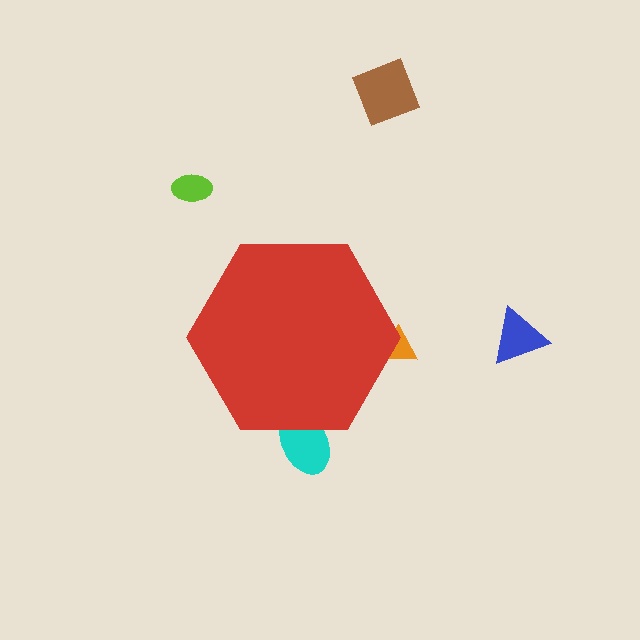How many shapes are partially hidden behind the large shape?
2 shapes are partially hidden.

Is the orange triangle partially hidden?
Yes, the orange triangle is partially hidden behind the red hexagon.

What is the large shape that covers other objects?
A red hexagon.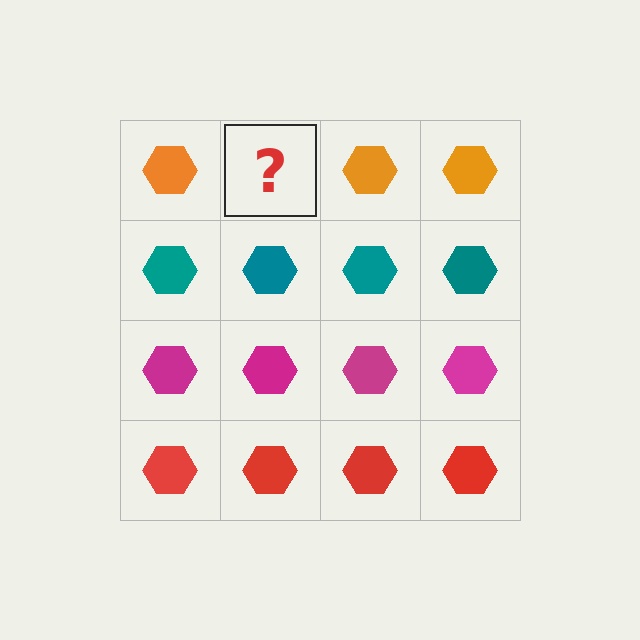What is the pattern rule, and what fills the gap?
The rule is that each row has a consistent color. The gap should be filled with an orange hexagon.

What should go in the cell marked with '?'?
The missing cell should contain an orange hexagon.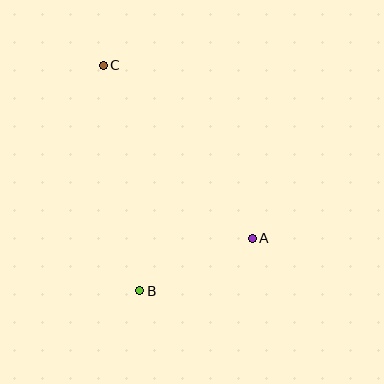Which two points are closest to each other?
Points A and B are closest to each other.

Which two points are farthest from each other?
Points B and C are farthest from each other.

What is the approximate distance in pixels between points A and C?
The distance between A and C is approximately 228 pixels.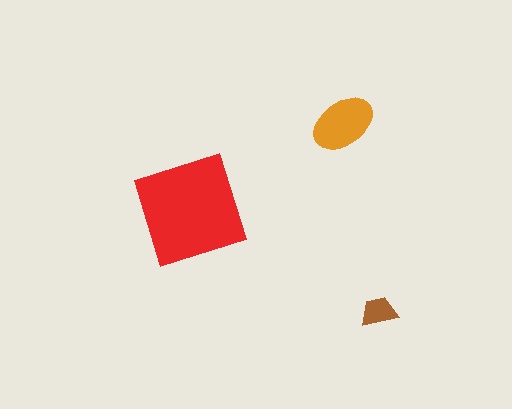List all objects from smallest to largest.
The brown trapezoid, the orange ellipse, the red square.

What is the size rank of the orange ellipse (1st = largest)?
2nd.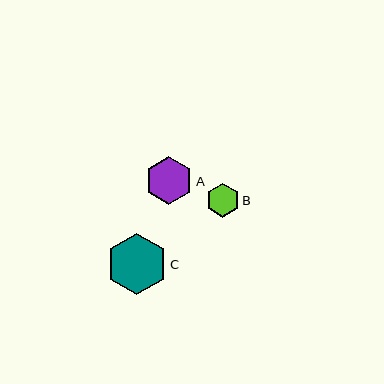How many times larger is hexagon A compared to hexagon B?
Hexagon A is approximately 1.4 times the size of hexagon B.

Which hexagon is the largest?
Hexagon C is the largest with a size of approximately 61 pixels.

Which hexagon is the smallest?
Hexagon B is the smallest with a size of approximately 33 pixels.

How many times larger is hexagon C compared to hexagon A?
Hexagon C is approximately 1.3 times the size of hexagon A.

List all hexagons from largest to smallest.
From largest to smallest: C, A, B.